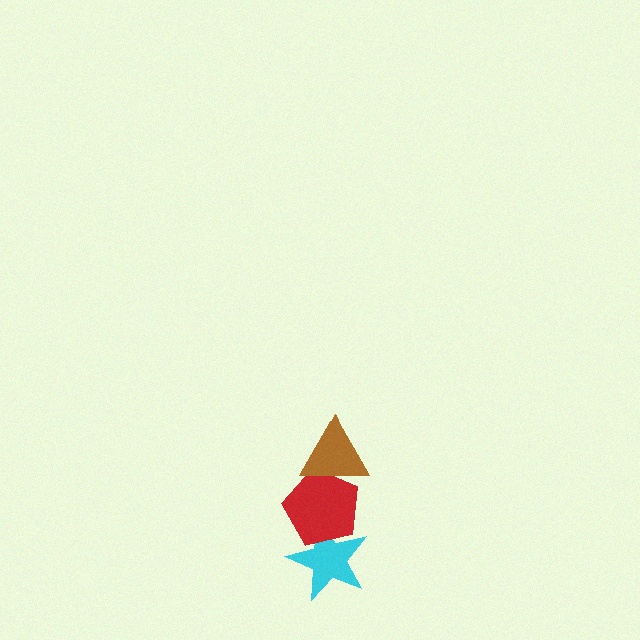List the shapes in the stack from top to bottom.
From top to bottom: the brown triangle, the red pentagon, the cyan star.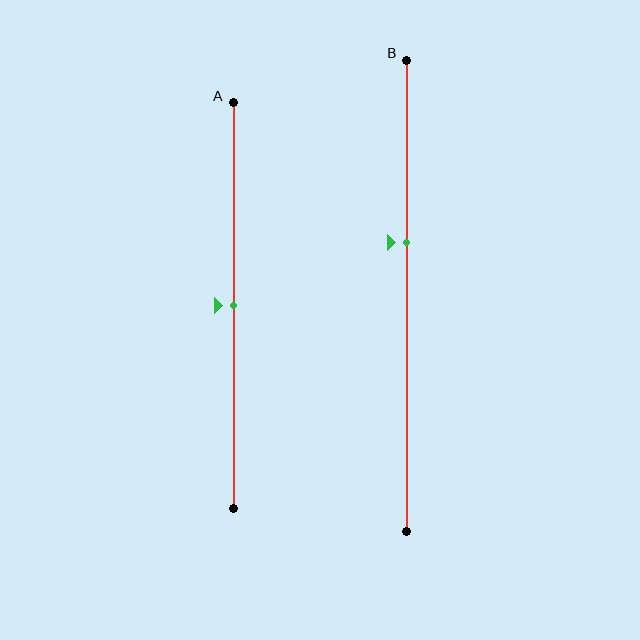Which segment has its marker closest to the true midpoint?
Segment A has its marker closest to the true midpoint.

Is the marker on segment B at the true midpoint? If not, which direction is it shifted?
No, the marker on segment B is shifted upward by about 11% of the segment length.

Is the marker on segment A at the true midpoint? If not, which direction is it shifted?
Yes, the marker on segment A is at the true midpoint.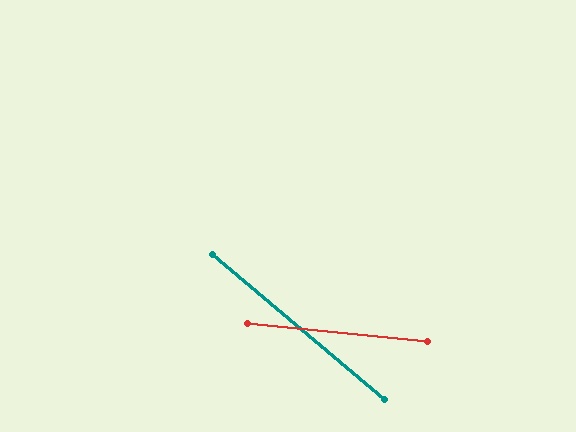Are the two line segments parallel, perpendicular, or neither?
Neither parallel nor perpendicular — they differ by about 34°.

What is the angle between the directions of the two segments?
Approximately 34 degrees.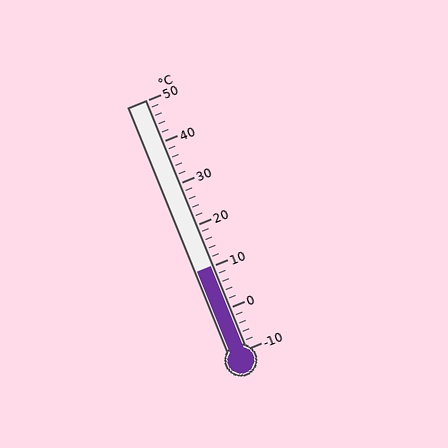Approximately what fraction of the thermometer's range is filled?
The thermometer is filled to approximately 35% of its range.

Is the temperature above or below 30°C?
The temperature is below 30°C.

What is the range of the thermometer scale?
The thermometer scale ranges from -10°C to 50°C.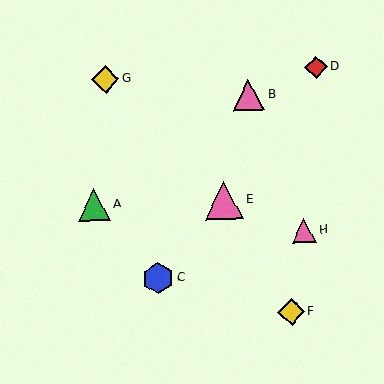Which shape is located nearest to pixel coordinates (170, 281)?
The blue hexagon (labeled C) at (158, 278) is nearest to that location.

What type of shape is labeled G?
Shape G is a yellow diamond.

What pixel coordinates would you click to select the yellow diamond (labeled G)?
Click at (105, 79) to select the yellow diamond G.